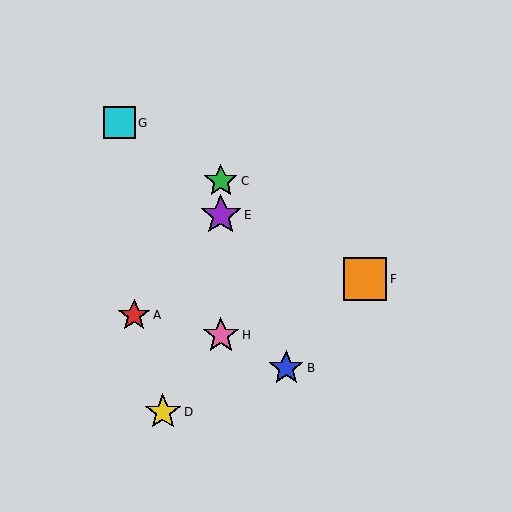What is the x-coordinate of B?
Object B is at x≈286.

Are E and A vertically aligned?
No, E is at x≈221 and A is at x≈134.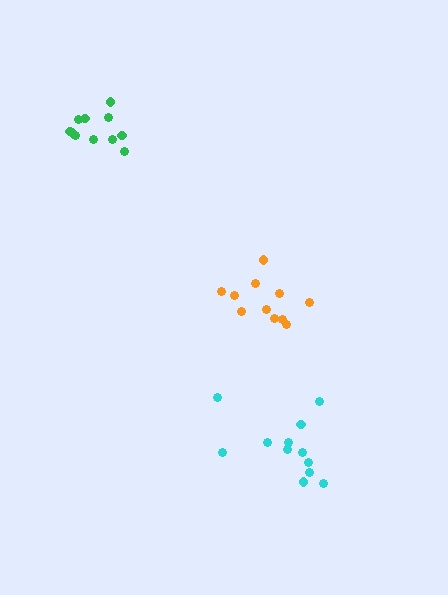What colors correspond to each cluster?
The clusters are colored: cyan, green, orange.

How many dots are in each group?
Group 1: 12 dots, Group 2: 11 dots, Group 3: 11 dots (34 total).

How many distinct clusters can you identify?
There are 3 distinct clusters.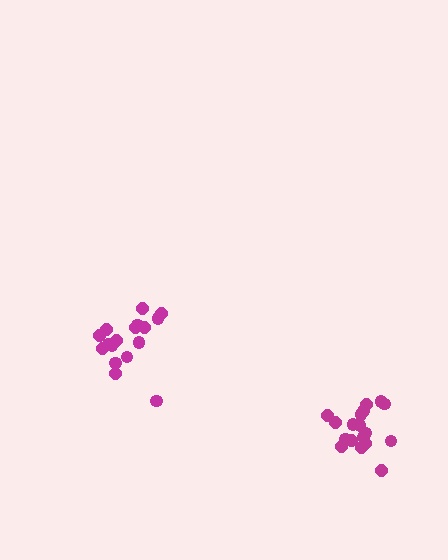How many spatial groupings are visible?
There are 2 spatial groupings.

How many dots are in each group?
Group 1: 18 dots, Group 2: 17 dots (35 total).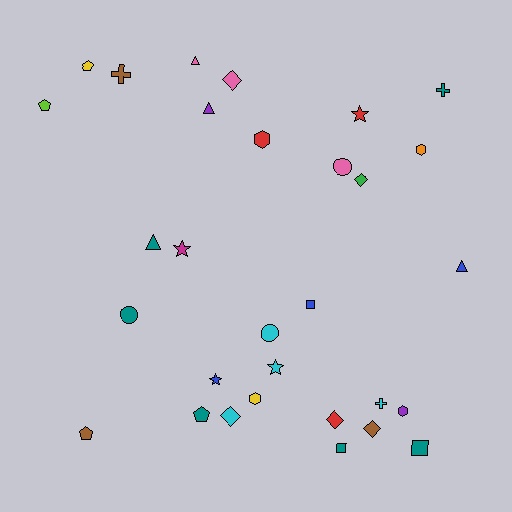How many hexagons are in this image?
There are 4 hexagons.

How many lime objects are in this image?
There is 1 lime object.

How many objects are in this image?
There are 30 objects.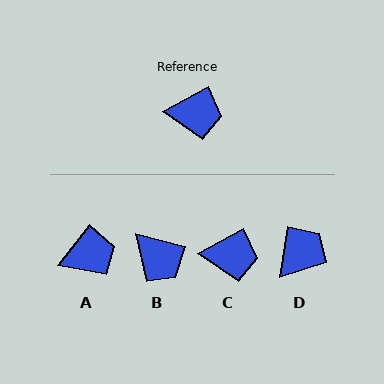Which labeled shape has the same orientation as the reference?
C.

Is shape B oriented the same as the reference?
No, it is off by about 42 degrees.